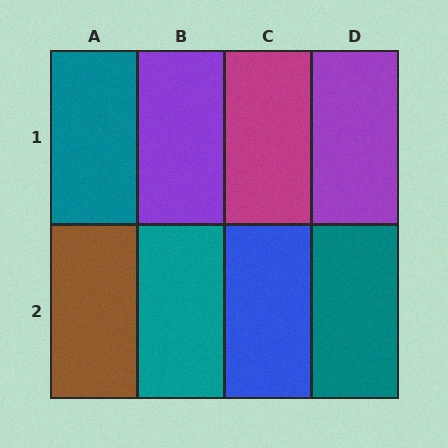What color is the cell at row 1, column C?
Magenta.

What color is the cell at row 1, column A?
Teal.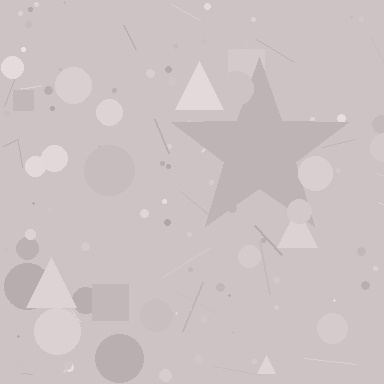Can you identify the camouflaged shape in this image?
The camouflaged shape is a star.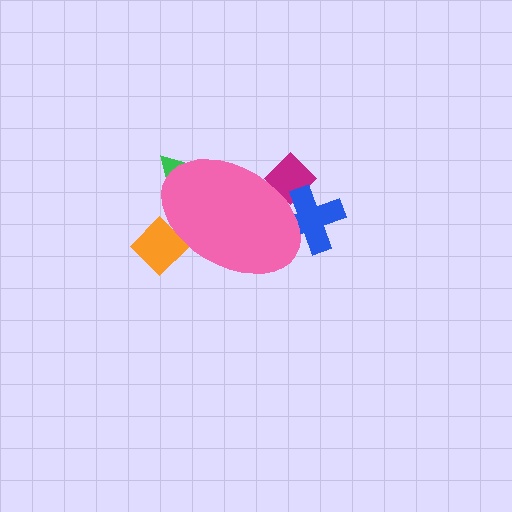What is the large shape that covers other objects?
A pink ellipse.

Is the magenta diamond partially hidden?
Yes, the magenta diamond is partially hidden behind the pink ellipse.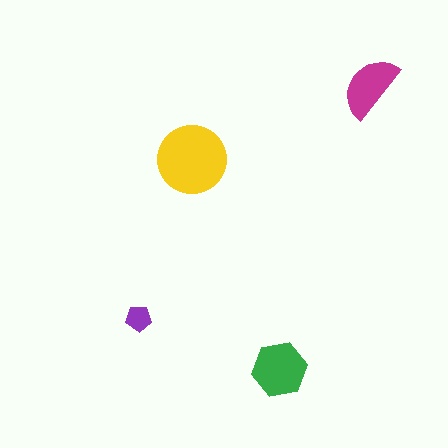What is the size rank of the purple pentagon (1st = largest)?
4th.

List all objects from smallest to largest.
The purple pentagon, the magenta semicircle, the green hexagon, the yellow circle.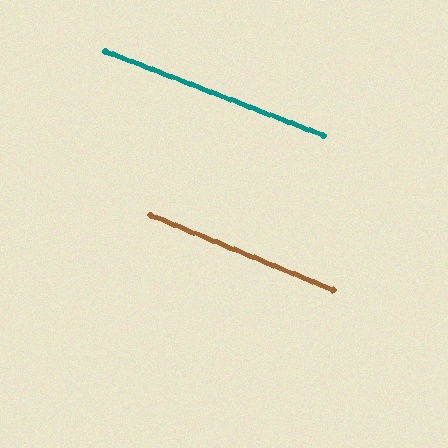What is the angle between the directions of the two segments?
Approximately 1 degree.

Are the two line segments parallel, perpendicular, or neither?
Parallel — their directions differ by only 1.0°.